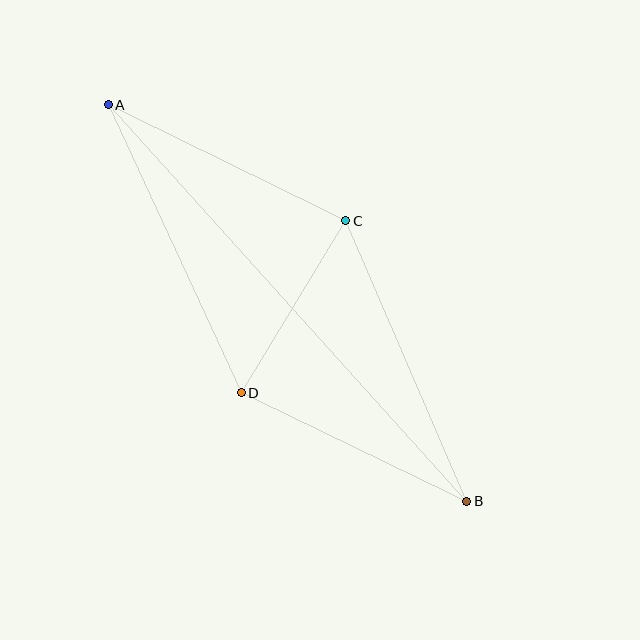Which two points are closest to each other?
Points C and D are closest to each other.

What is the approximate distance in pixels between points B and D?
The distance between B and D is approximately 250 pixels.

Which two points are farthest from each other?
Points A and B are farthest from each other.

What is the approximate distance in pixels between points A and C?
The distance between A and C is approximately 264 pixels.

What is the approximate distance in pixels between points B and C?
The distance between B and C is approximately 306 pixels.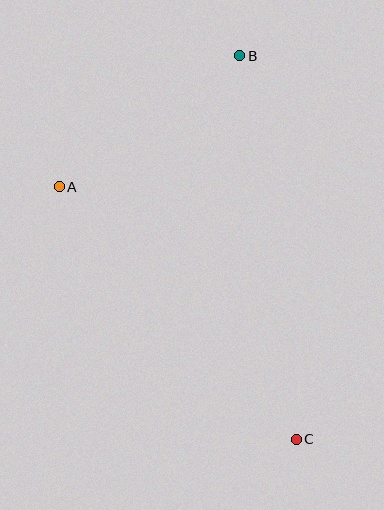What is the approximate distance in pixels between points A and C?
The distance between A and C is approximately 347 pixels.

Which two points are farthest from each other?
Points B and C are farthest from each other.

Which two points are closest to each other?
Points A and B are closest to each other.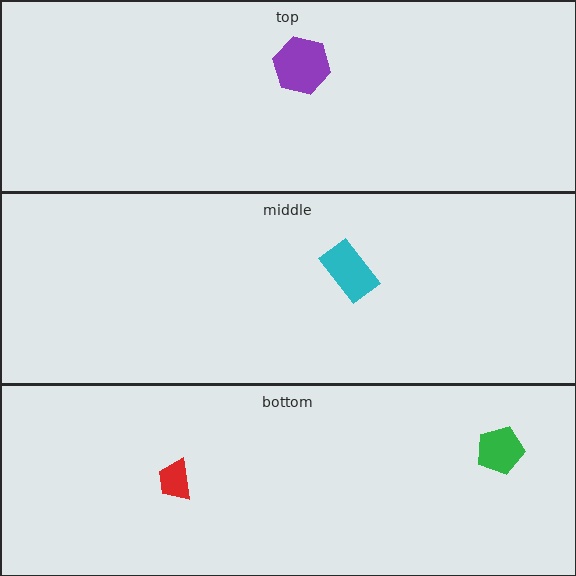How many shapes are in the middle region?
1.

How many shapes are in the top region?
1.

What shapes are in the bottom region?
The red trapezoid, the green pentagon.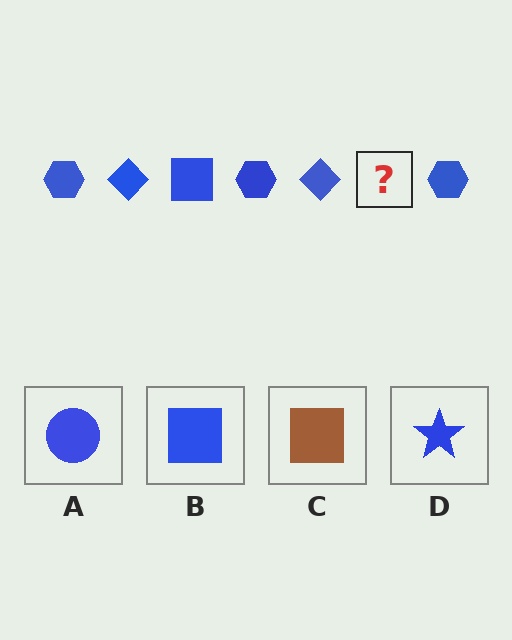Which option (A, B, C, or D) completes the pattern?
B.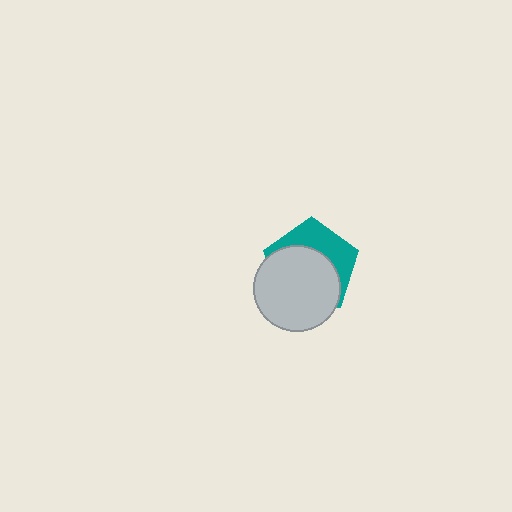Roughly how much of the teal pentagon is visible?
A small part of it is visible (roughly 38%).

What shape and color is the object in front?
The object in front is a light gray circle.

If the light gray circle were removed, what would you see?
You would see the complete teal pentagon.